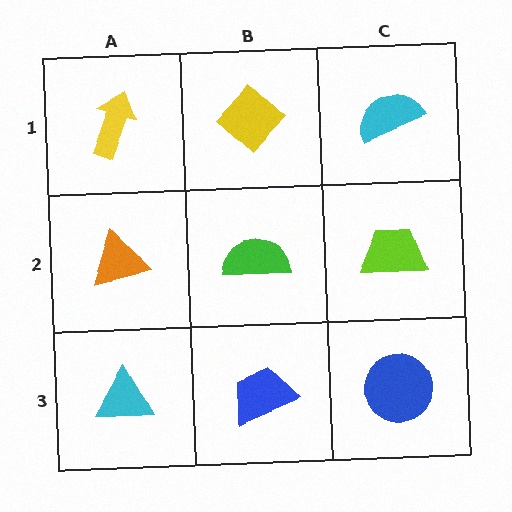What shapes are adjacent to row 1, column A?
An orange triangle (row 2, column A), a yellow diamond (row 1, column B).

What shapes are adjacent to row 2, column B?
A yellow diamond (row 1, column B), a blue trapezoid (row 3, column B), an orange triangle (row 2, column A), a lime trapezoid (row 2, column C).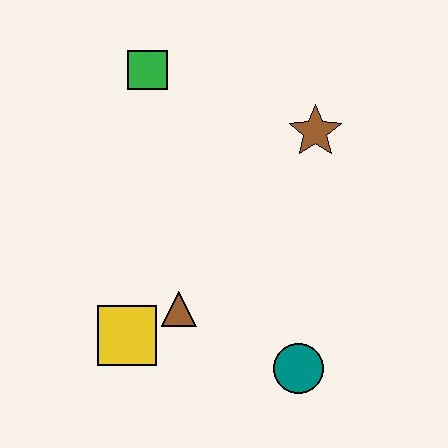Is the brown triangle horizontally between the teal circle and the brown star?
No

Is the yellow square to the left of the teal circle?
Yes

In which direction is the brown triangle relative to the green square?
The brown triangle is below the green square.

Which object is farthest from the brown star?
The yellow square is farthest from the brown star.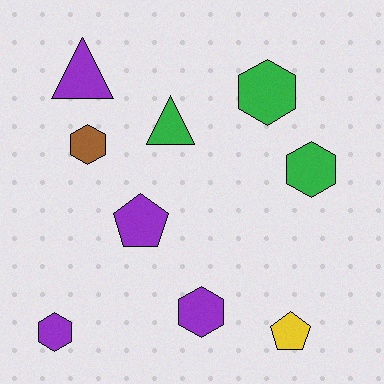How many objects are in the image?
There are 9 objects.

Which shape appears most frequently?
Hexagon, with 5 objects.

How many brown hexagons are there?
There is 1 brown hexagon.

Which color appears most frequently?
Purple, with 4 objects.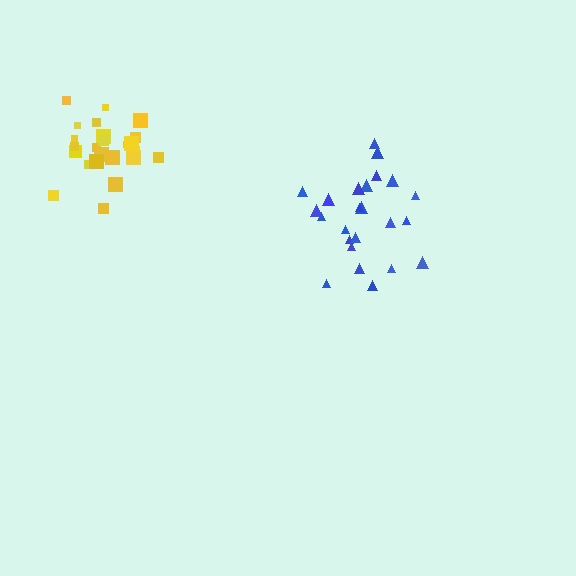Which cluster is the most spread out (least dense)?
Blue.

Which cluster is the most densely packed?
Yellow.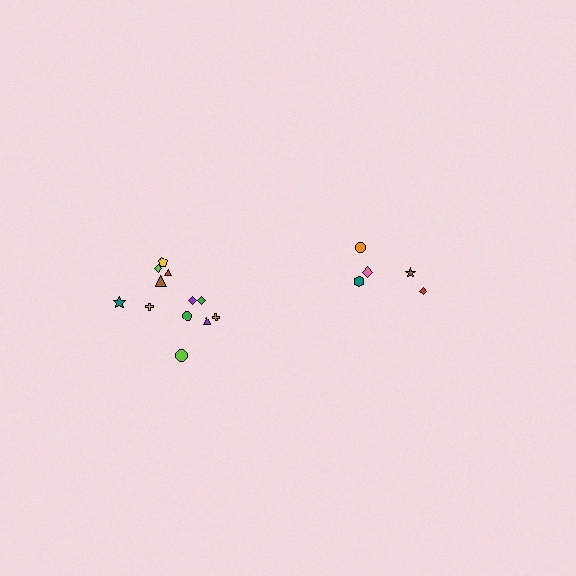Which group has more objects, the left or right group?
The left group.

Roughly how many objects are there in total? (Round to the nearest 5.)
Roughly 15 objects in total.